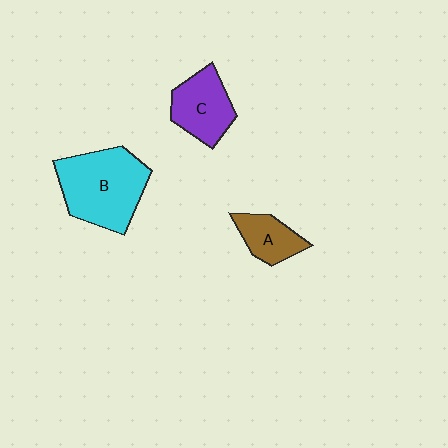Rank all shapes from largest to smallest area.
From largest to smallest: B (cyan), C (purple), A (brown).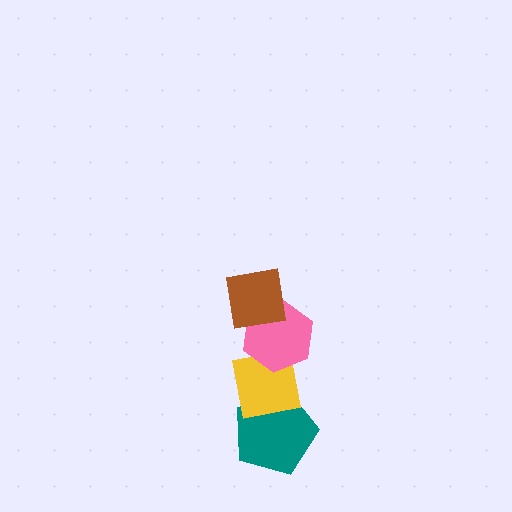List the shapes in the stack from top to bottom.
From top to bottom: the brown square, the pink hexagon, the yellow square, the teal pentagon.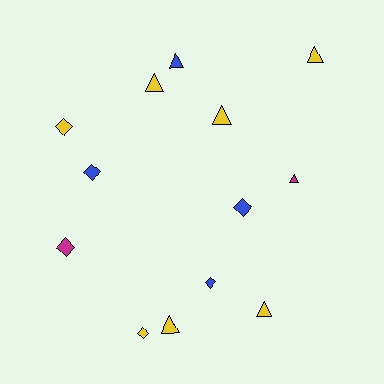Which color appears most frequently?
Yellow, with 7 objects.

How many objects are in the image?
There are 13 objects.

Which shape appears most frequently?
Triangle, with 7 objects.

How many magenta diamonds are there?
There is 1 magenta diamond.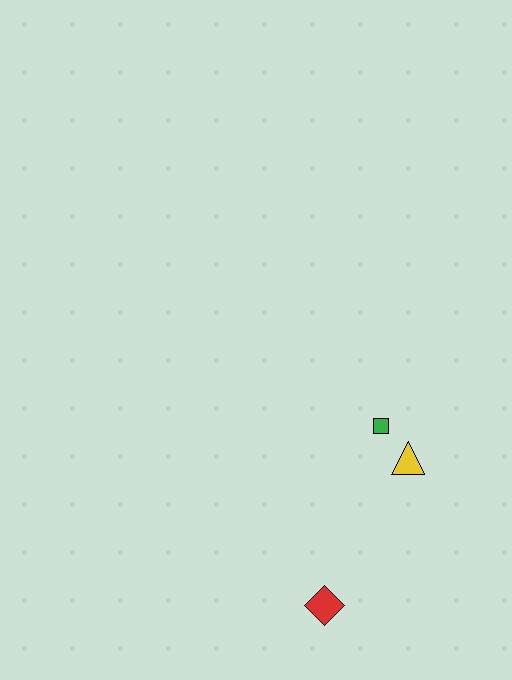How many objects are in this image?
There are 3 objects.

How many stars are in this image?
There are no stars.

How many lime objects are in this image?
There are no lime objects.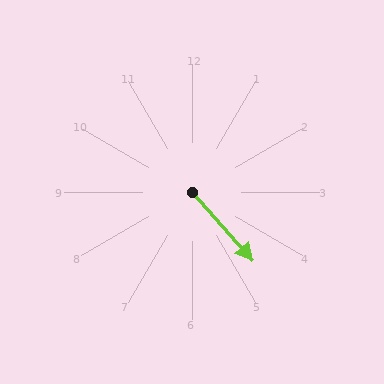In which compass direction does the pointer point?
Southeast.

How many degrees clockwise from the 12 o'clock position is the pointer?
Approximately 138 degrees.